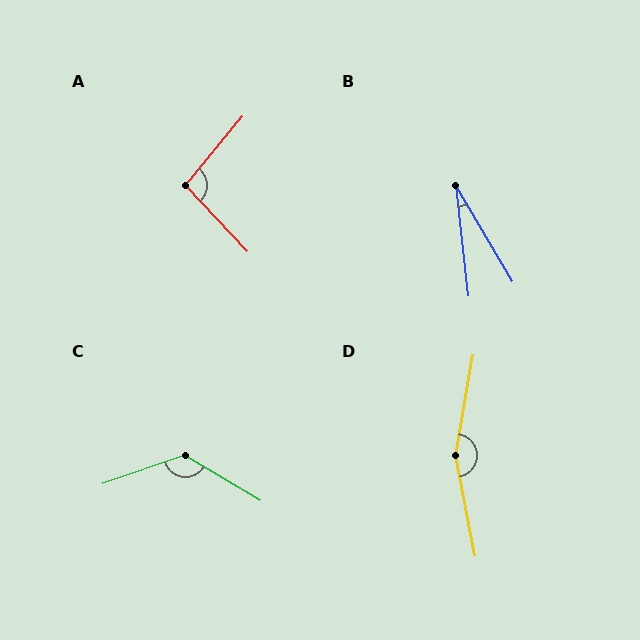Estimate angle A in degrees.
Approximately 97 degrees.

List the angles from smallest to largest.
B (24°), A (97°), C (131°), D (159°).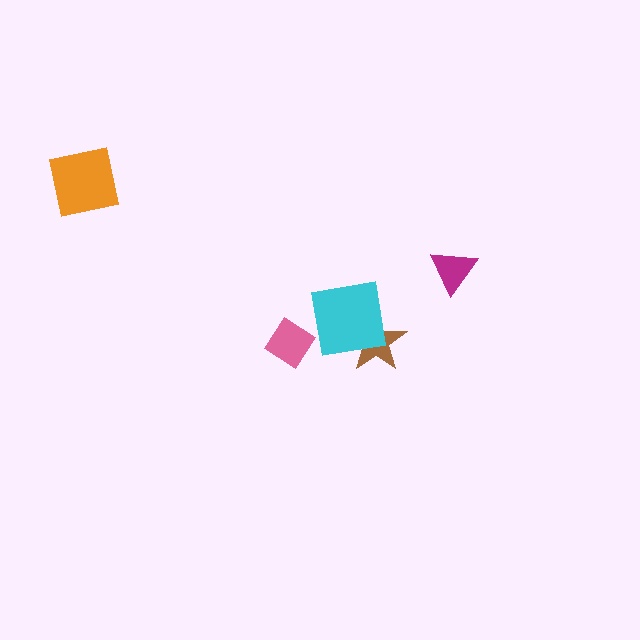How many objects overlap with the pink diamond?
0 objects overlap with the pink diamond.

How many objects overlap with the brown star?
1 object overlaps with the brown star.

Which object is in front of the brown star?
The cyan square is in front of the brown star.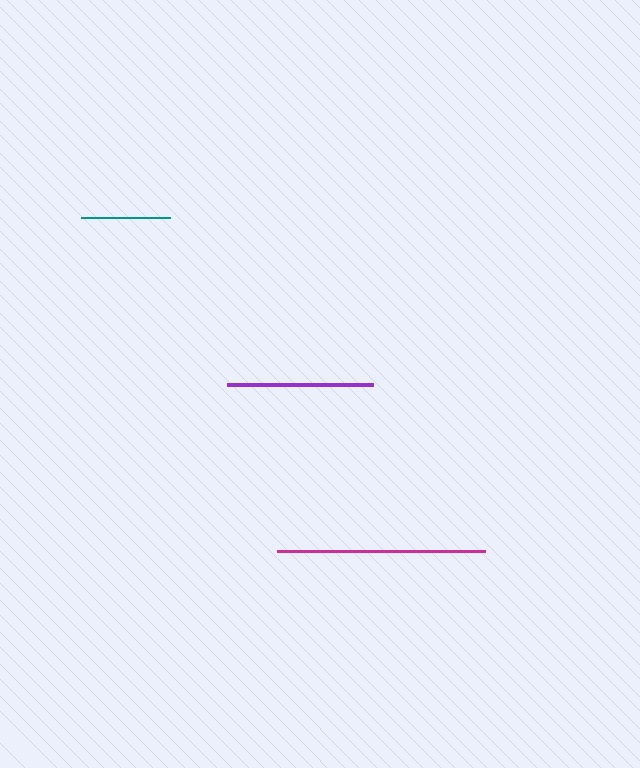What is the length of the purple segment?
The purple segment is approximately 146 pixels long.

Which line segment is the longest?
The magenta line is the longest at approximately 208 pixels.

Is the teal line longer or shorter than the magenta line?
The magenta line is longer than the teal line.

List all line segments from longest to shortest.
From longest to shortest: magenta, purple, teal.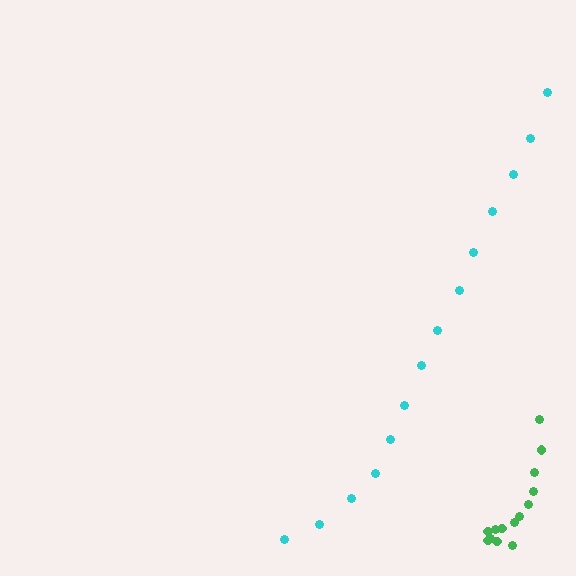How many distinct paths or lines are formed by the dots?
There are 2 distinct paths.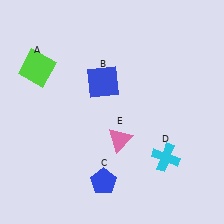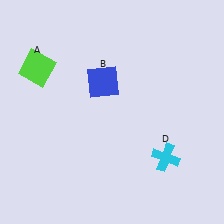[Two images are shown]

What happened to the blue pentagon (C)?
The blue pentagon (C) was removed in Image 2. It was in the bottom-left area of Image 1.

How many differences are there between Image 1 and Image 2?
There are 2 differences between the two images.